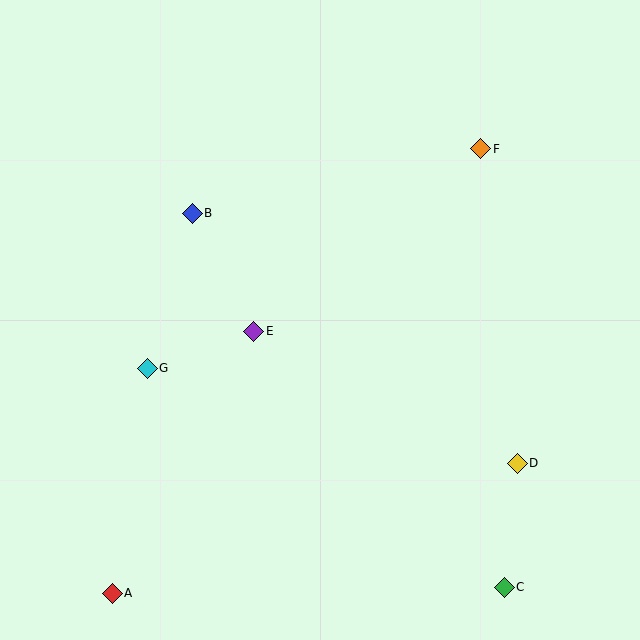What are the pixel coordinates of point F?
Point F is at (481, 149).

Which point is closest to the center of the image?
Point E at (254, 331) is closest to the center.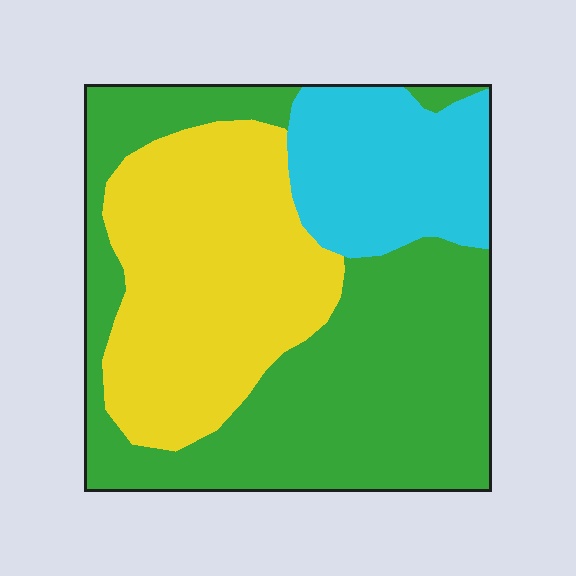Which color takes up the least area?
Cyan, at roughly 20%.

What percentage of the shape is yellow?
Yellow takes up between a third and a half of the shape.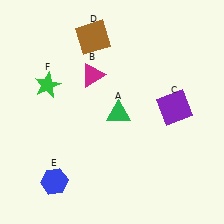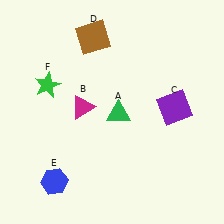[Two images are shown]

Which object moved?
The magenta triangle (B) moved down.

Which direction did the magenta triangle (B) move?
The magenta triangle (B) moved down.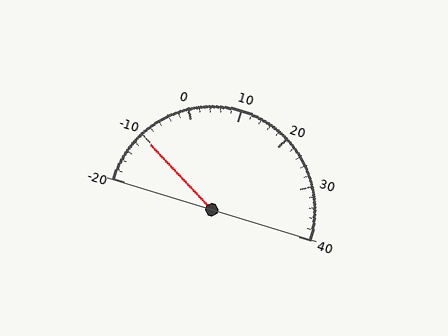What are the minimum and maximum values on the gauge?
The gauge ranges from -20 to 40.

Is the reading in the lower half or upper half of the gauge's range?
The reading is in the lower half of the range (-20 to 40).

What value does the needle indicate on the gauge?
The needle indicates approximately -10.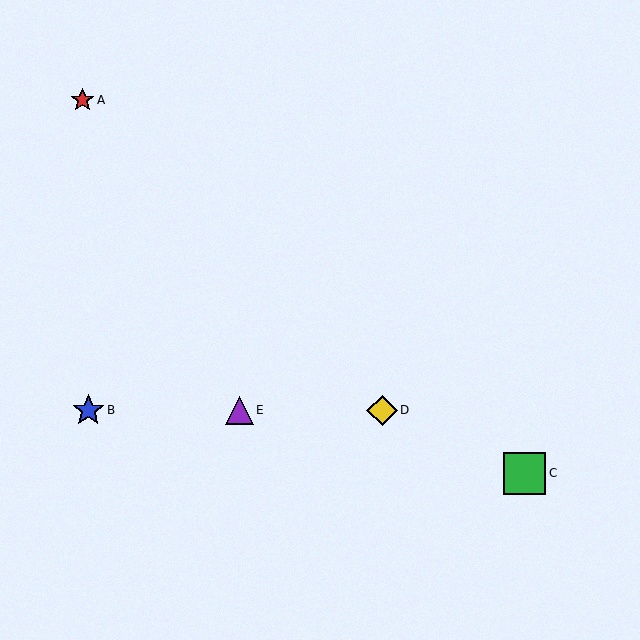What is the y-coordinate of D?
Object D is at y≈410.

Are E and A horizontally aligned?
No, E is at y≈410 and A is at y≈100.